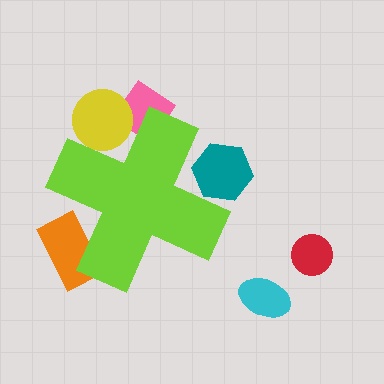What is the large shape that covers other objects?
A lime cross.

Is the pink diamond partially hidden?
Yes, the pink diamond is partially hidden behind the lime cross.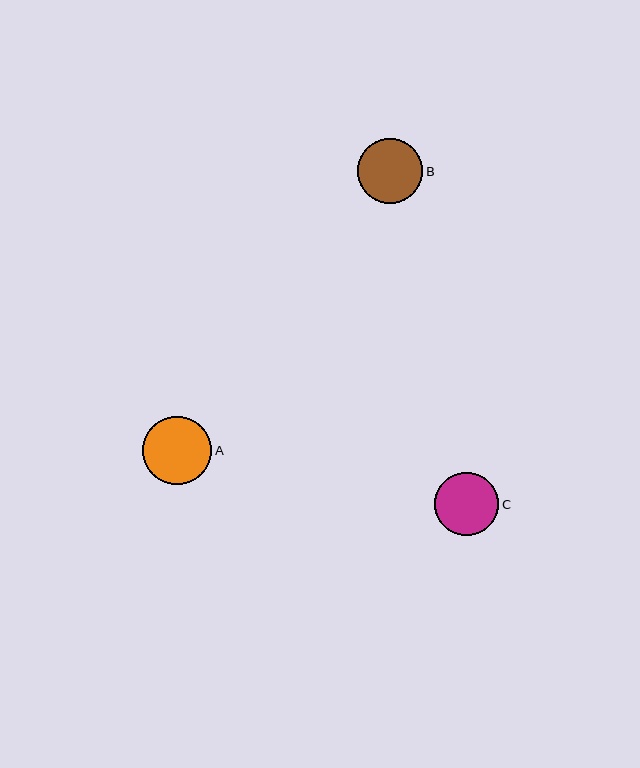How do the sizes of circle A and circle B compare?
Circle A and circle B are approximately the same size.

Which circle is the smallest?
Circle C is the smallest with a size of approximately 64 pixels.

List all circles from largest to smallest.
From largest to smallest: A, B, C.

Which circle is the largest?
Circle A is the largest with a size of approximately 69 pixels.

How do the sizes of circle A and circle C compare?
Circle A and circle C are approximately the same size.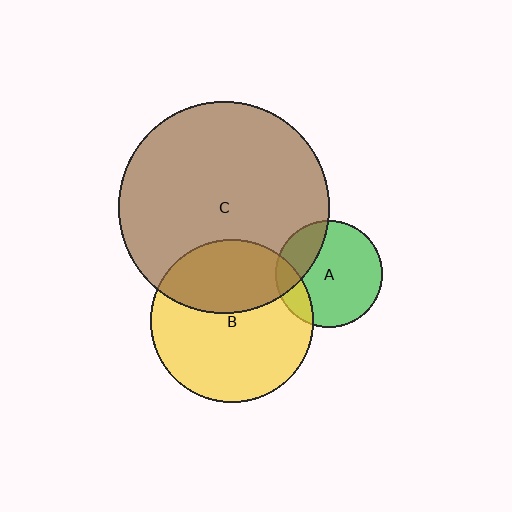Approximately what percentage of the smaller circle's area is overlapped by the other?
Approximately 35%.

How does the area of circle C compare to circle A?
Approximately 3.9 times.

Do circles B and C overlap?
Yes.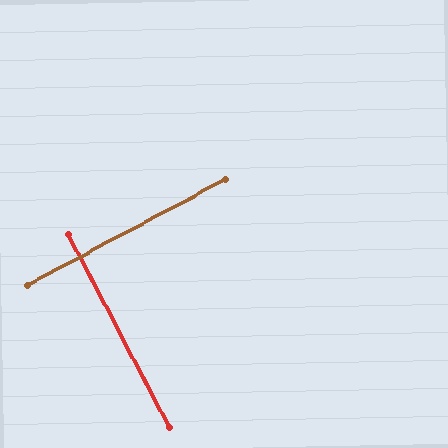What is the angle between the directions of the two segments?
Approximately 89 degrees.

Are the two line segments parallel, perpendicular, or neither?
Perpendicular — they meet at approximately 89°.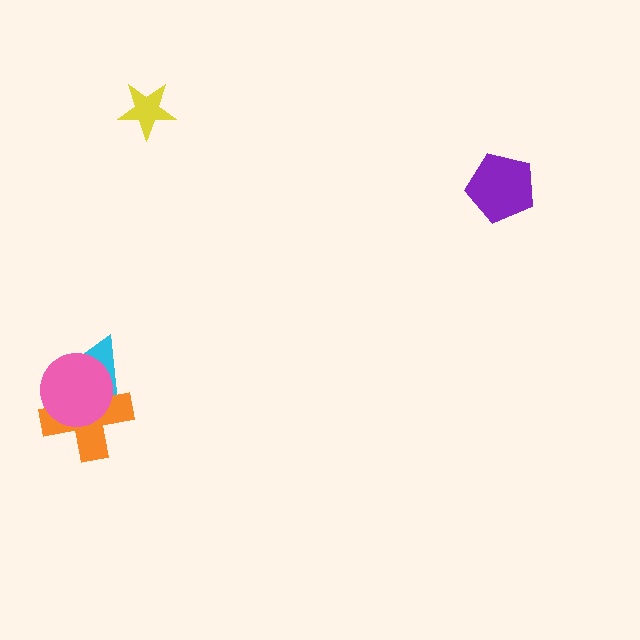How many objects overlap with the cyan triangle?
2 objects overlap with the cyan triangle.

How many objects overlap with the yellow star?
0 objects overlap with the yellow star.